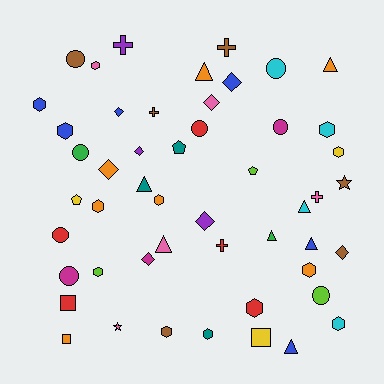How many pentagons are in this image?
There are 3 pentagons.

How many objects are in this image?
There are 50 objects.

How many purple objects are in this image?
There are 3 purple objects.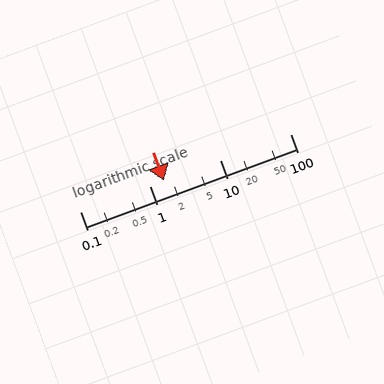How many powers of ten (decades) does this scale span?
The scale spans 3 decades, from 0.1 to 100.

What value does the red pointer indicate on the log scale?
The pointer indicates approximately 1.6.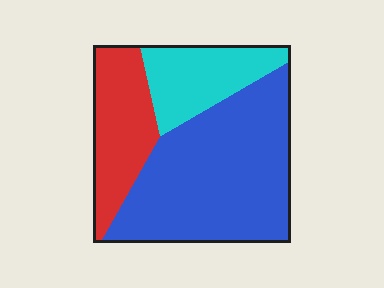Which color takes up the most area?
Blue, at roughly 55%.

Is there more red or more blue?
Blue.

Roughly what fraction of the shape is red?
Red covers about 25% of the shape.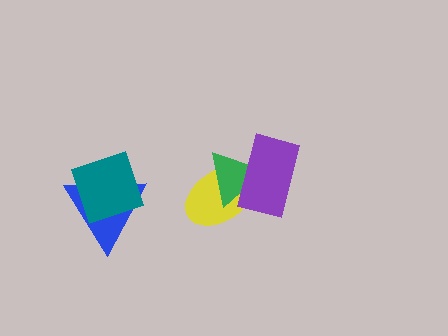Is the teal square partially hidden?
No, no other shape covers it.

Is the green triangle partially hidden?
Yes, it is partially covered by another shape.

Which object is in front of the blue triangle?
The teal square is in front of the blue triangle.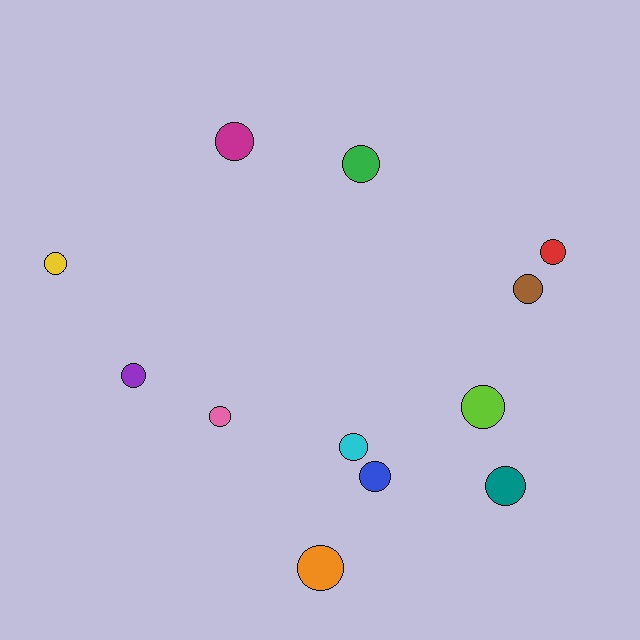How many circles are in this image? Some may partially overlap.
There are 12 circles.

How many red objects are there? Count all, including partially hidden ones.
There is 1 red object.